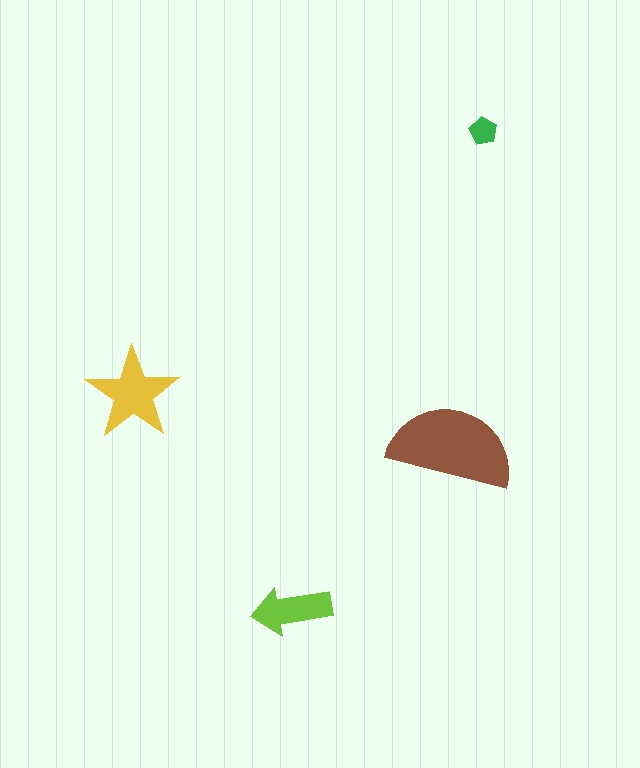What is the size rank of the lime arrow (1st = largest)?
3rd.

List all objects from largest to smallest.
The brown semicircle, the yellow star, the lime arrow, the green pentagon.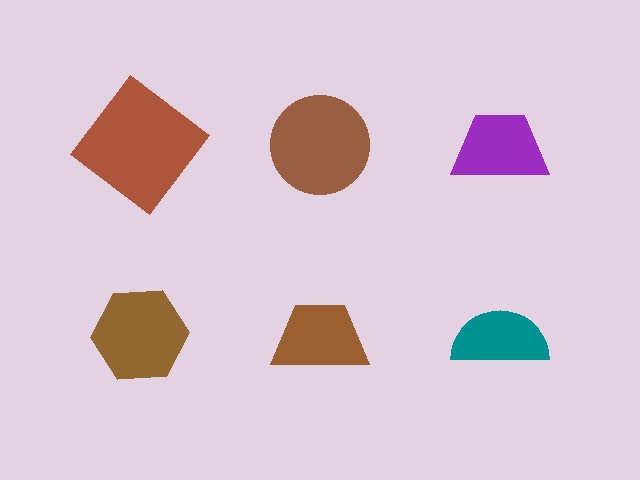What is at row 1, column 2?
A brown circle.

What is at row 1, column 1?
A brown diamond.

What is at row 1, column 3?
A purple trapezoid.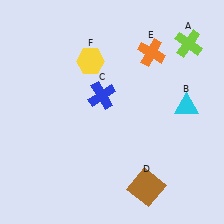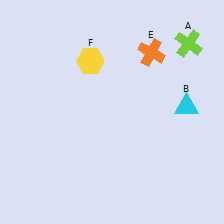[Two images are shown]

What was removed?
The blue cross (C), the brown square (D) were removed in Image 2.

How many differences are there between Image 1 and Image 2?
There are 2 differences between the two images.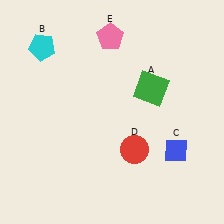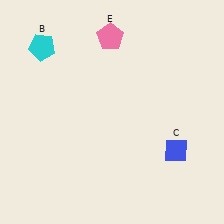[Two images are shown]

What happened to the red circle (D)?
The red circle (D) was removed in Image 2. It was in the bottom-right area of Image 1.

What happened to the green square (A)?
The green square (A) was removed in Image 2. It was in the top-right area of Image 1.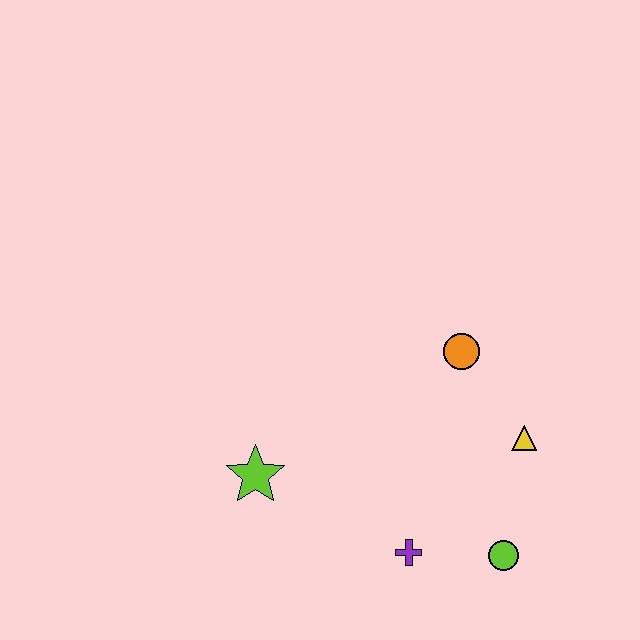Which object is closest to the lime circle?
The purple cross is closest to the lime circle.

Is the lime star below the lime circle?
No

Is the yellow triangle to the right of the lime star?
Yes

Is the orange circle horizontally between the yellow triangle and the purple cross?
Yes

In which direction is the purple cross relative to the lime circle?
The purple cross is to the left of the lime circle.